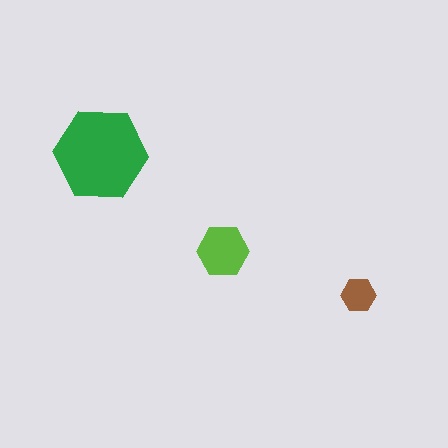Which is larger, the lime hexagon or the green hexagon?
The green one.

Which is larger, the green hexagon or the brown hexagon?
The green one.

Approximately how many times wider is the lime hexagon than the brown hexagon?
About 1.5 times wider.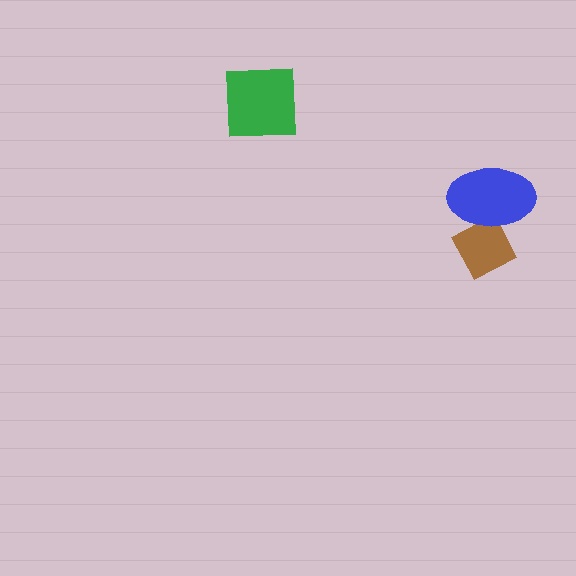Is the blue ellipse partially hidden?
No, no other shape covers it.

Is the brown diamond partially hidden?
Yes, it is partially covered by another shape.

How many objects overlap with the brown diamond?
1 object overlaps with the brown diamond.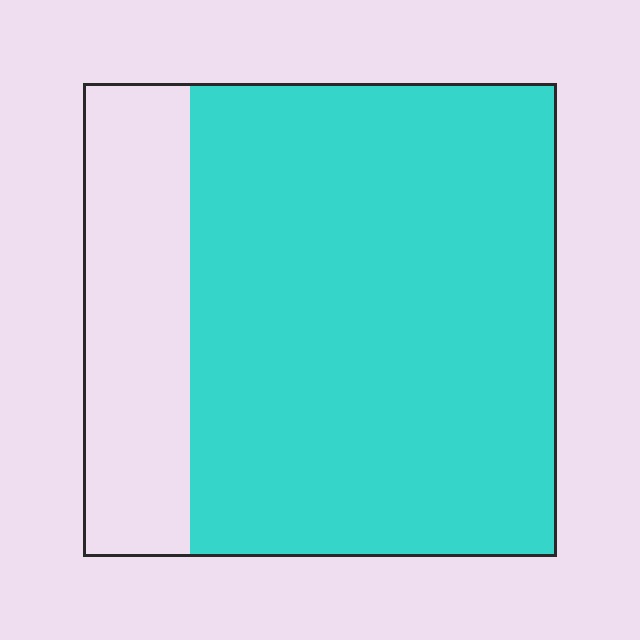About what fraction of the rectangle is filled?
About three quarters (3/4).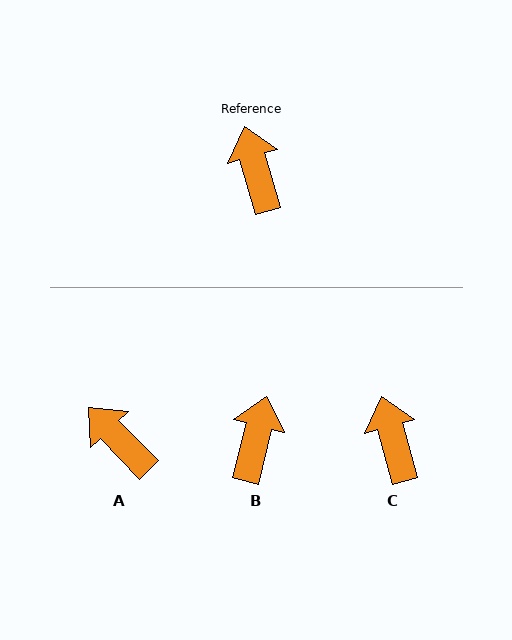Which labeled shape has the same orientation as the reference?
C.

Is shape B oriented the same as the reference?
No, it is off by about 30 degrees.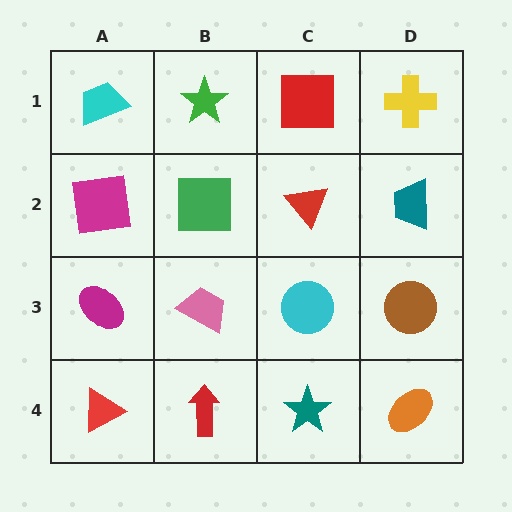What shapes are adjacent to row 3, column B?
A green square (row 2, column B), a red arrow (row 4, column B), a magenta ellipse (row 3, column A), a cyan circle (row 3, column C).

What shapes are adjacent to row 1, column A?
A magenta square (row 2, column A), a green star (row 1, column B).